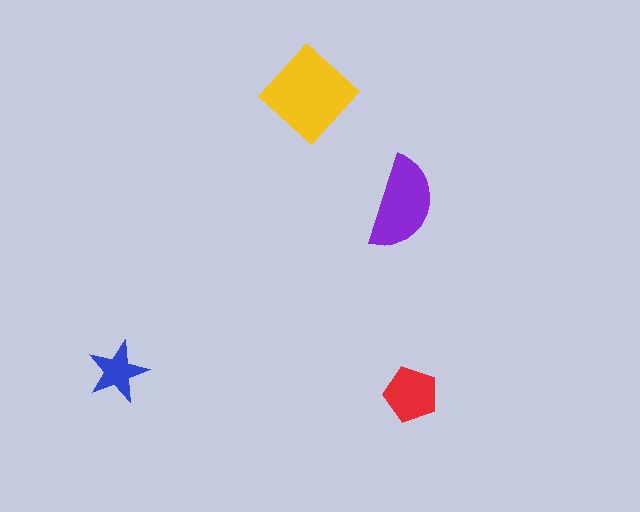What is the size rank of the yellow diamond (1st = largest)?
1st.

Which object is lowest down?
The red pentagon is bottommost.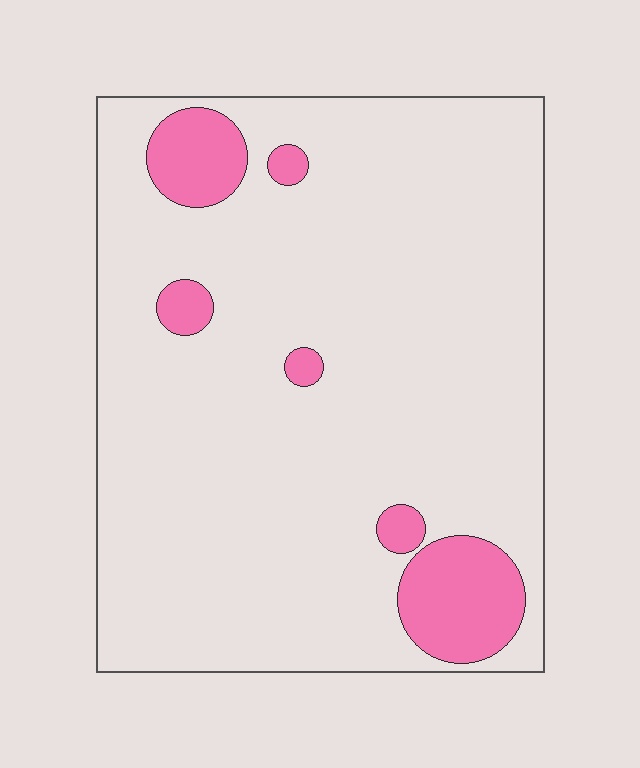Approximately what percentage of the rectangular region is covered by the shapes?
Approximately 10%.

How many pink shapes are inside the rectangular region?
6.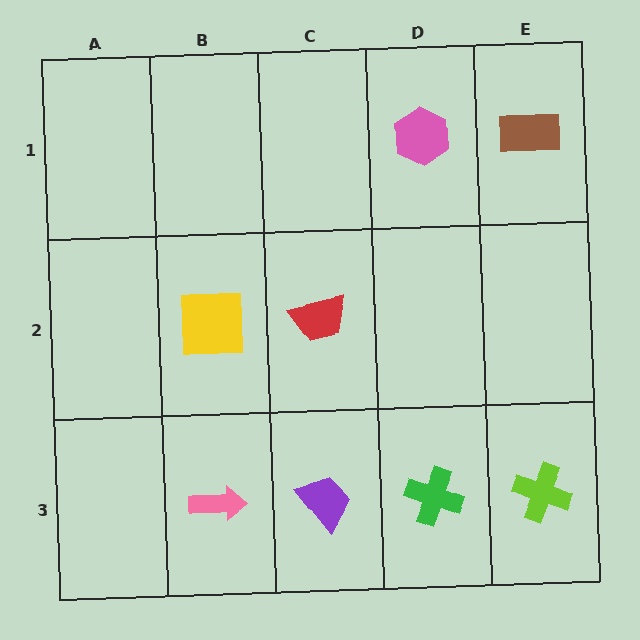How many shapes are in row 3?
4 shapes.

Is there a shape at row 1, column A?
No, that cell is empty.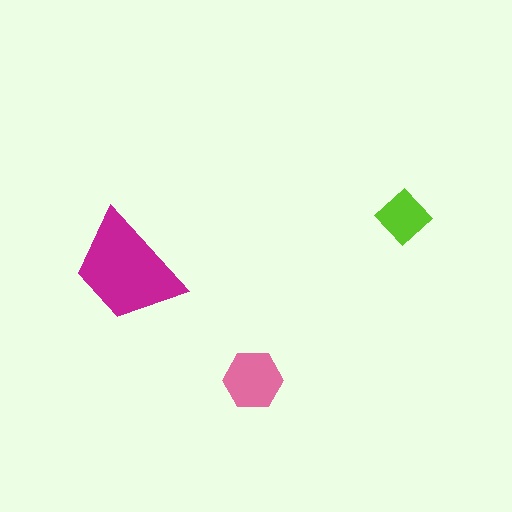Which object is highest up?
The lime diamond is topmost.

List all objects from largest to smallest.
The magenta trapezoid, the pink hexagon, the lime diamond.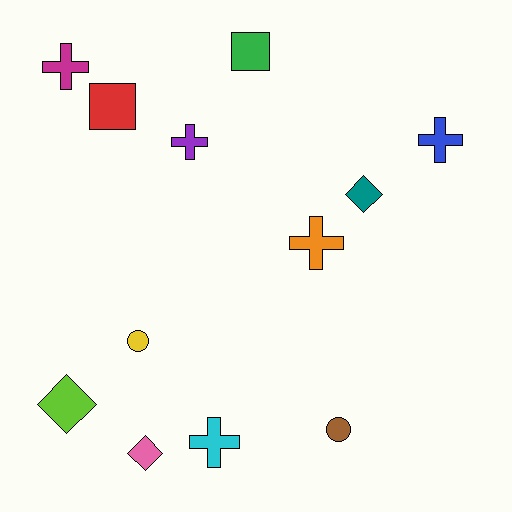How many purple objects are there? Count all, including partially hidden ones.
There is 1 purple object.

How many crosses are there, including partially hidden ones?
There are 5 crosses.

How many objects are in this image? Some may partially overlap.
There are 12 objects.